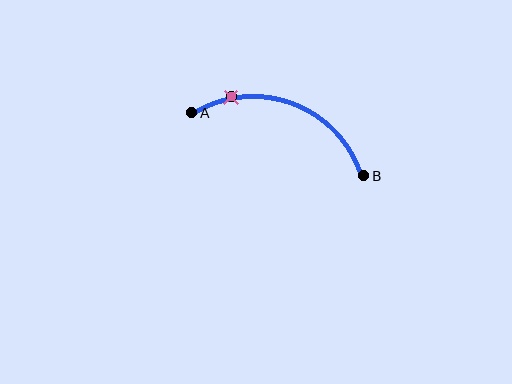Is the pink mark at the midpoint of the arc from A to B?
No. The pink mark lies on the arc but is closer to endpoint A. The arc midpoint would be at the point on the curve equidistant along the arc from both A and B.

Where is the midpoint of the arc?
The arc midpoint is the point on the curve farthest from the straight line joining A and B. It sits above that line.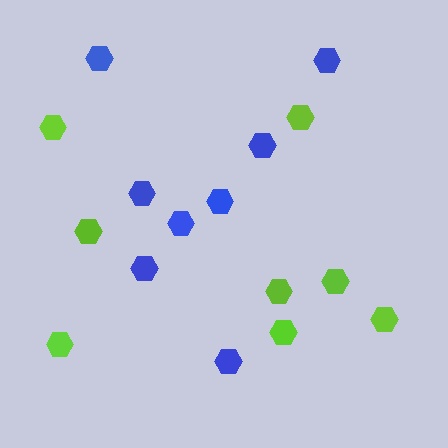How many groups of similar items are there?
There are 2 groups: one group of blue hexagons (8) and one group of lime hexagons (8).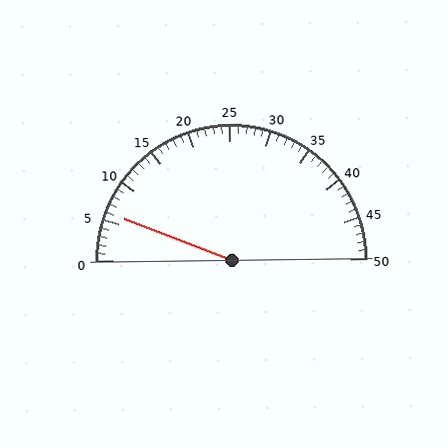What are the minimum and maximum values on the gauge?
The gauge ranges from 0 to 50.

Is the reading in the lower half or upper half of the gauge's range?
The reading is in the lower half of the range (0 to 50).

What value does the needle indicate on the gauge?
The needle indicates approximately 6.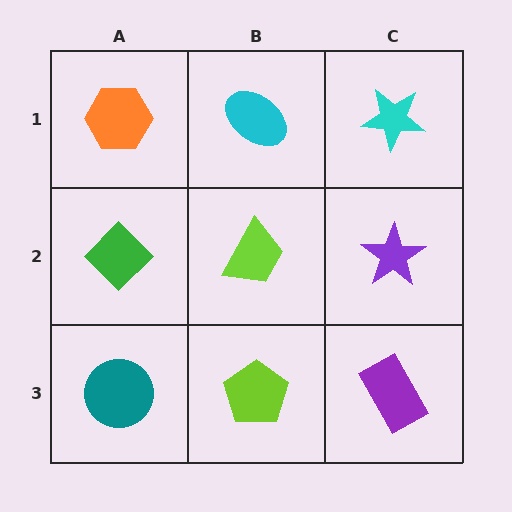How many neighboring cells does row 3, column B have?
3.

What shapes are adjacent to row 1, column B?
A lime trapezoid (row 2, column B), an orange hexagon (row 1, column A), a cyan star (row 1, column C).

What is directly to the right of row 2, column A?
A lime trapezoid.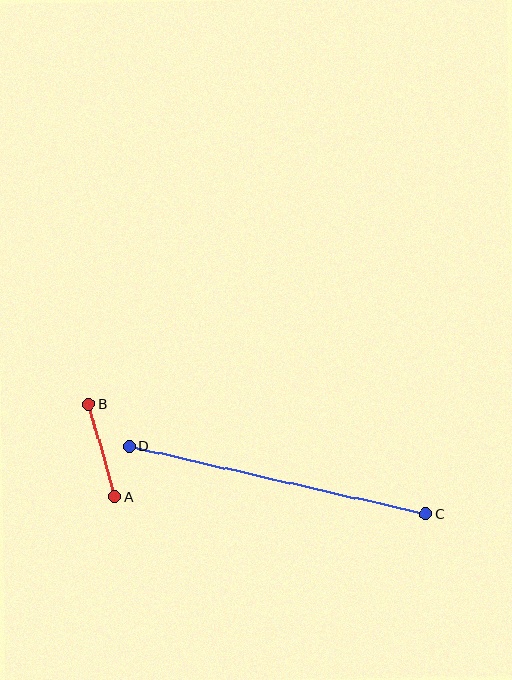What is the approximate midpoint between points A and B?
The midpoint is at approximately (102, 451) pixels.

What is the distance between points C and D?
The distance is approximately 304 pixels.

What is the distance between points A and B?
The distance is approximately 97 pixels.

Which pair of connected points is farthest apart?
Points C and D are farthest apart.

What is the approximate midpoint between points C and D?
The midpoint is at approximately (277, 480) pixels.